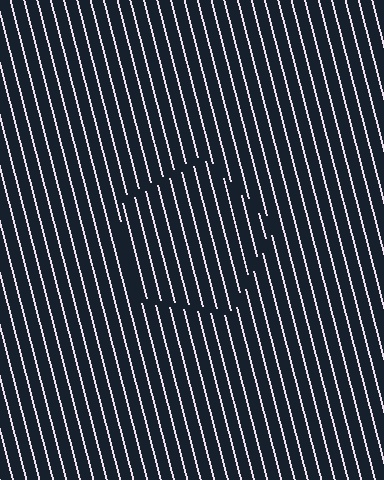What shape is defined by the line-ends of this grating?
An illusory pentagon. The interior of the shape contains the same grating, shifted by half a period — the contour is defined by the phase discontinuity where line-ends from the inner and outer gratings abut.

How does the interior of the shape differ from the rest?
The interior of the shape contains the same grating, shifted by half a period — the contour is defined by the phase discontinuity where line-ends from the inner and outer gratings abut.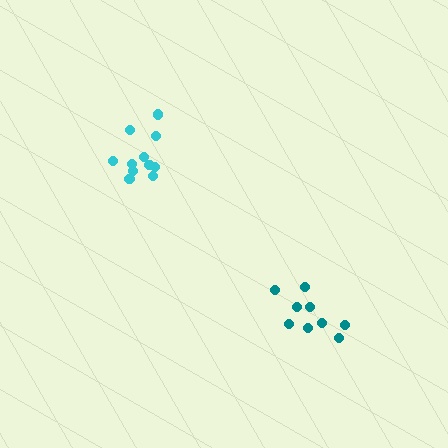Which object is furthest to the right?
The teal cluster is rightmost.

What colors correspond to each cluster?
The clusters are colored: teal, cyan.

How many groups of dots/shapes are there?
There are 2 groups.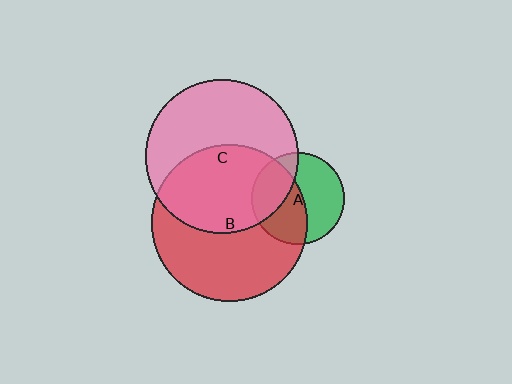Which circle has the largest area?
Circle B (red).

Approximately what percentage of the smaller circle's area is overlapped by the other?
Approximately 50%.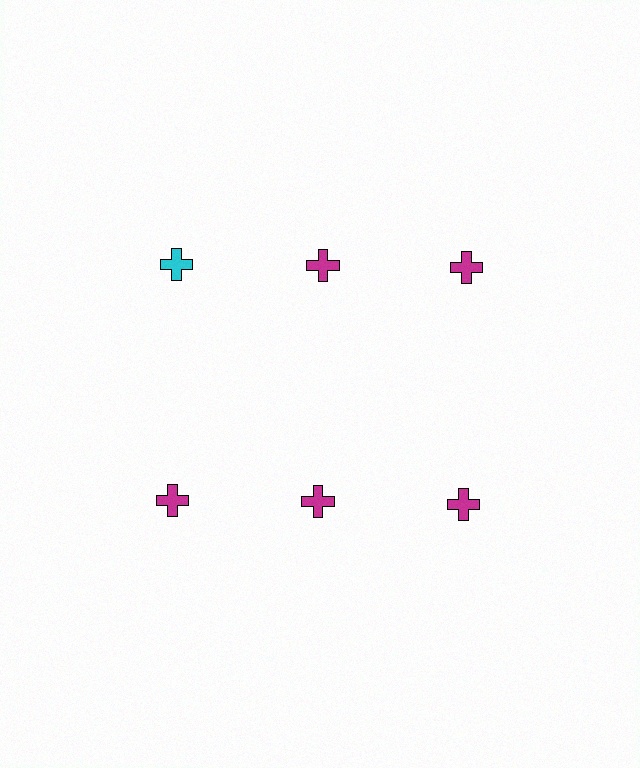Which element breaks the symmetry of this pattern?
The cyan cross in the top row, leftmost column breaks the symmetry. All other shapes are magenta crosses.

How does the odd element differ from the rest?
It has a different color: cyan instead of magenta.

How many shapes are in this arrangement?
There are 6 shapes arranged in a grid pattern.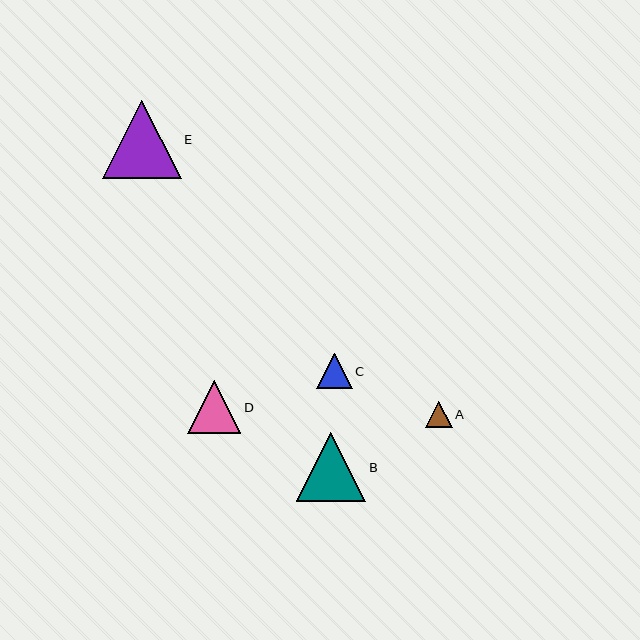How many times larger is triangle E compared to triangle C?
Triangle E is approximately 2.2 times the size of triangle C.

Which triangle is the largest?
Triangle E is the largest with a size of approximately 78 pixels.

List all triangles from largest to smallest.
From largest to smallest: E, B, D, C, A.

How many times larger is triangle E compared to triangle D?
Triangle E is approximately 1.5 times the size of triangle D.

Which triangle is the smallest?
Triangle A is the smallest with a size of approximately 27 pixels.